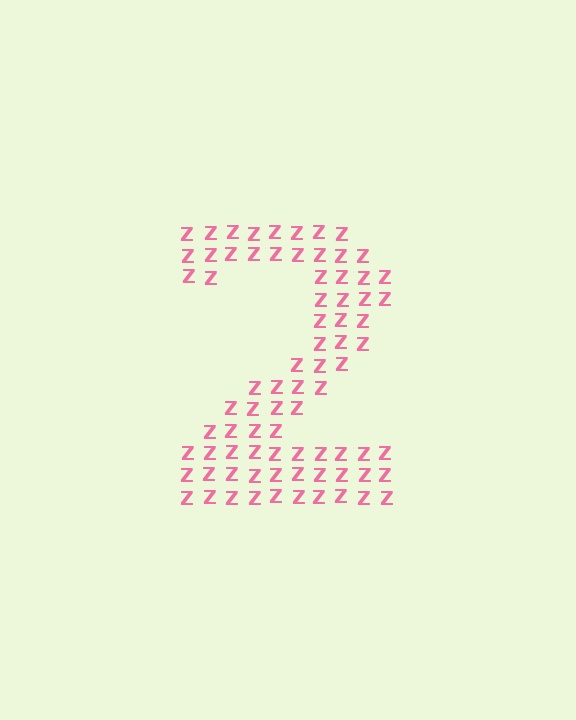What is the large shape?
The large shape is the digit 2.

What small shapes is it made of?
It is made of small letter Z's.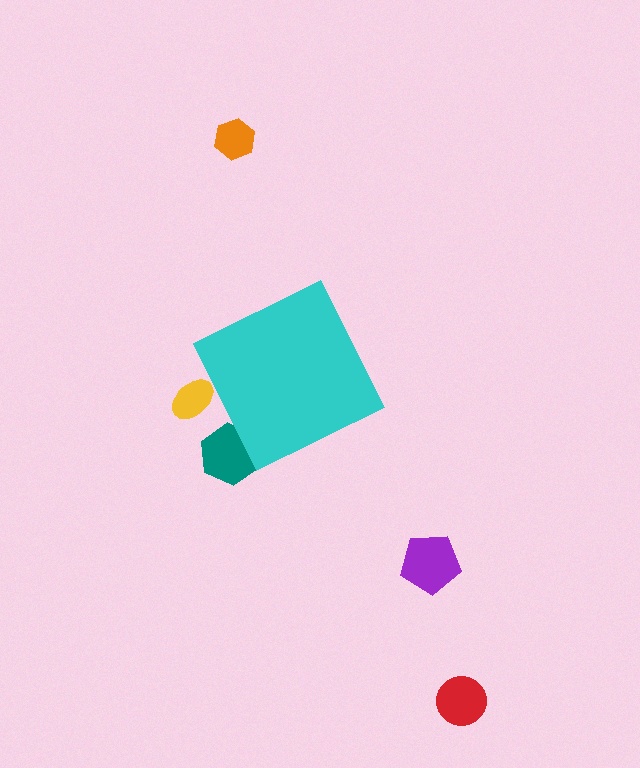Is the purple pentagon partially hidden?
No, the purple pentagon is fully visible.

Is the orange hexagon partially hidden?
No, the orange hexagon is fully visible.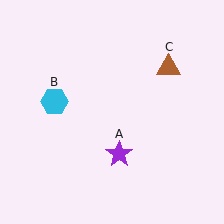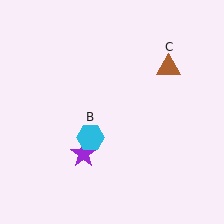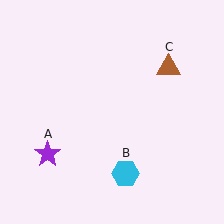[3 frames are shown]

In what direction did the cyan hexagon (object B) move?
The cyan hexagon (object B) moved down and to the right.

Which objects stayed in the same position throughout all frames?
Brown triangle (object C) remained stationary.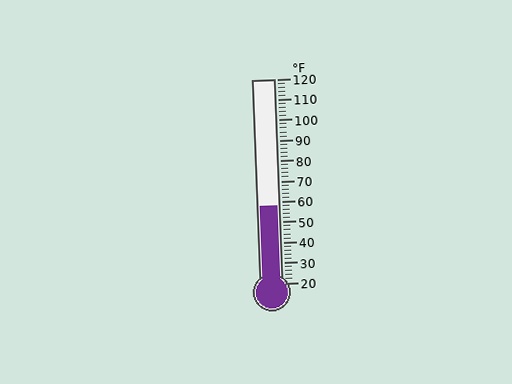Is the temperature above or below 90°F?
The temperature is below 90°F.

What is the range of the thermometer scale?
The thermometer scale ranges from 20°F to 120°F.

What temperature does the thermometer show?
The thermometer shows approximately 58°F.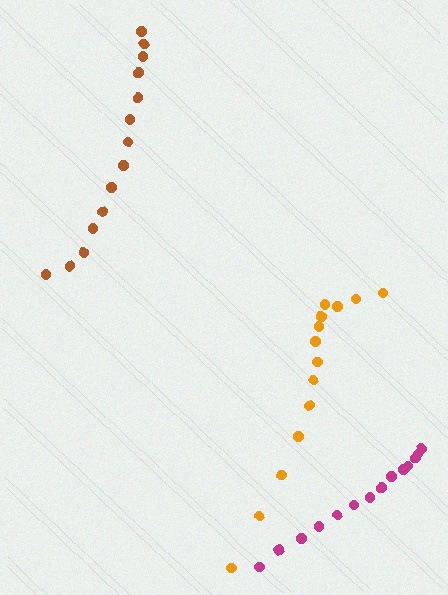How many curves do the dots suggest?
There are 3 distinct paths.